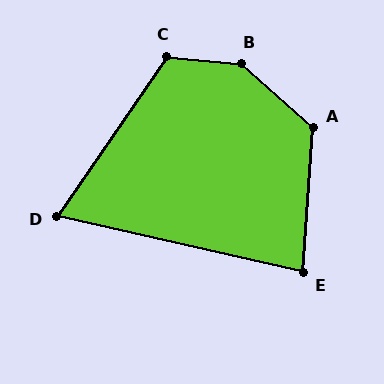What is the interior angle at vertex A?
Approximately 128 degrees (obtuse).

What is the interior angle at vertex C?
Approximately 119 degrees (obtuse).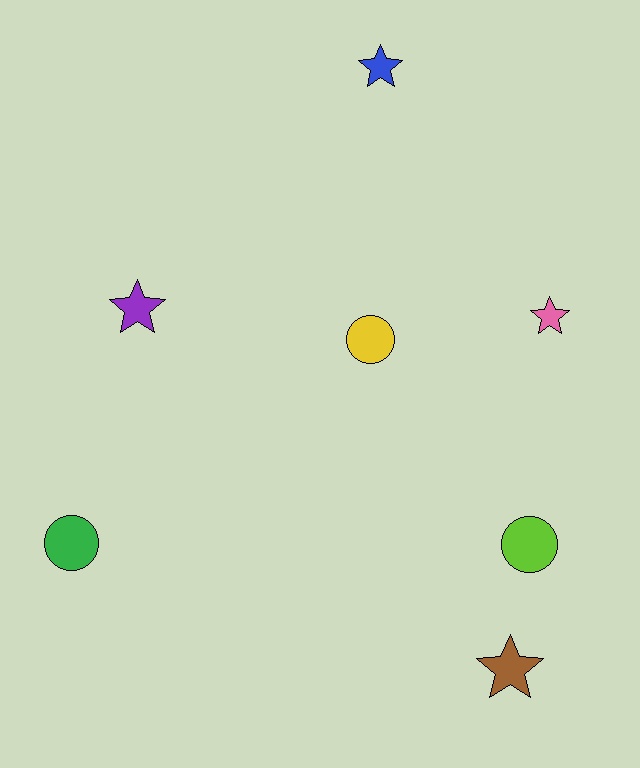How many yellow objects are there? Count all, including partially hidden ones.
There is 1 yellow object.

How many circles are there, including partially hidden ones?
There are 3 circles.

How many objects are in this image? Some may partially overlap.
There are 7 objects.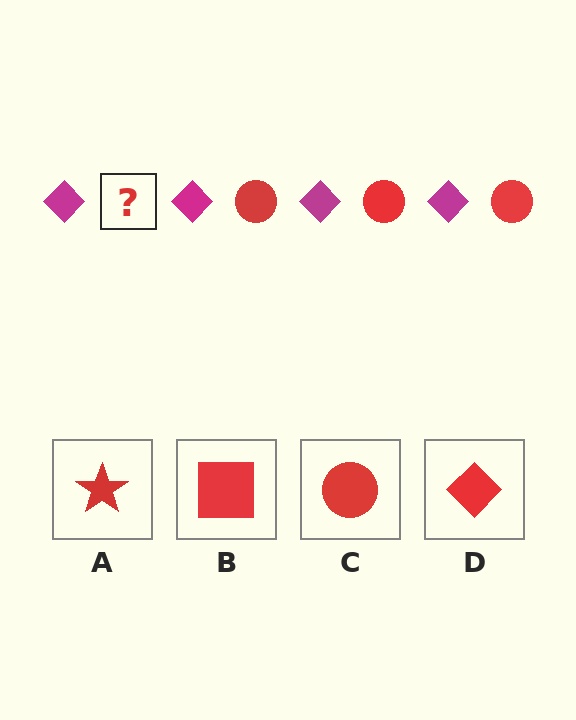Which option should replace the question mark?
Option C.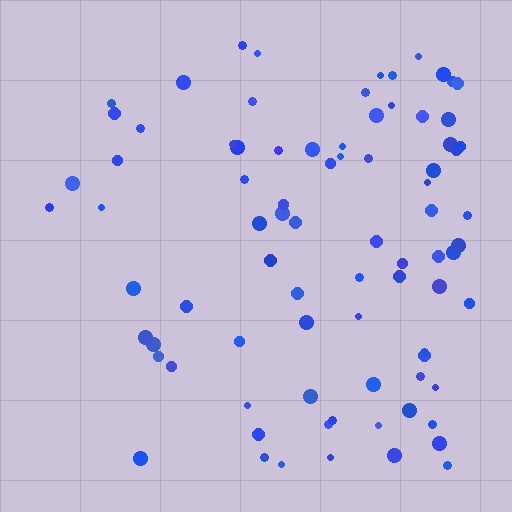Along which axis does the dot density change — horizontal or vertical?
Horizontal.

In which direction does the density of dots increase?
From left to right, with the right side densest.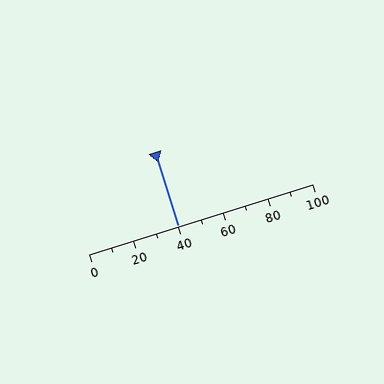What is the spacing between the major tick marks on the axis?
The major ticks are spaced 20 apart.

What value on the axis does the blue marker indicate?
The marker indicates approximately 40.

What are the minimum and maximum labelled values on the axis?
The axis runs from 0 to 100.